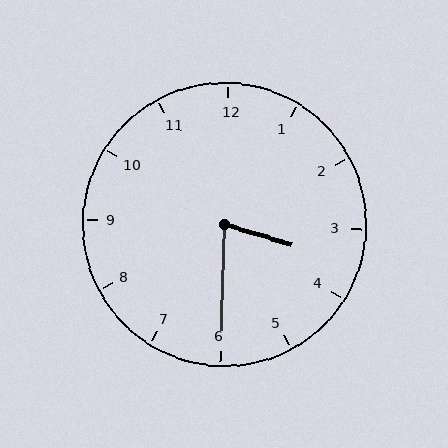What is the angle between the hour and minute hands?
Approximately 75 degrees.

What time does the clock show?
3:30.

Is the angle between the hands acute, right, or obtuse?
It is acute.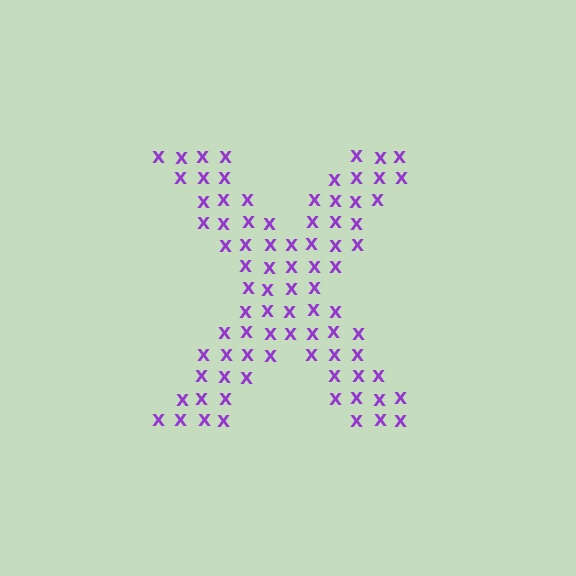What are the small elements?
The small elements are letter X's.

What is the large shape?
The large shape is the letter X.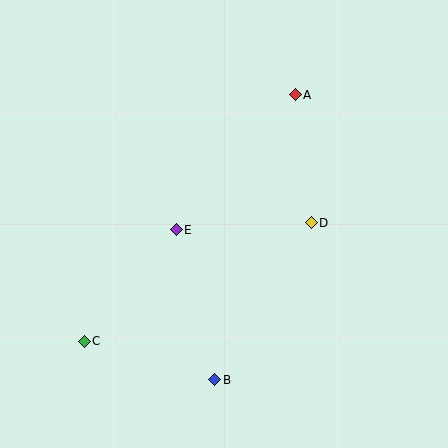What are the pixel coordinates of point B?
Point B is at (215, 380).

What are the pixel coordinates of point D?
Point D is at (311, 223).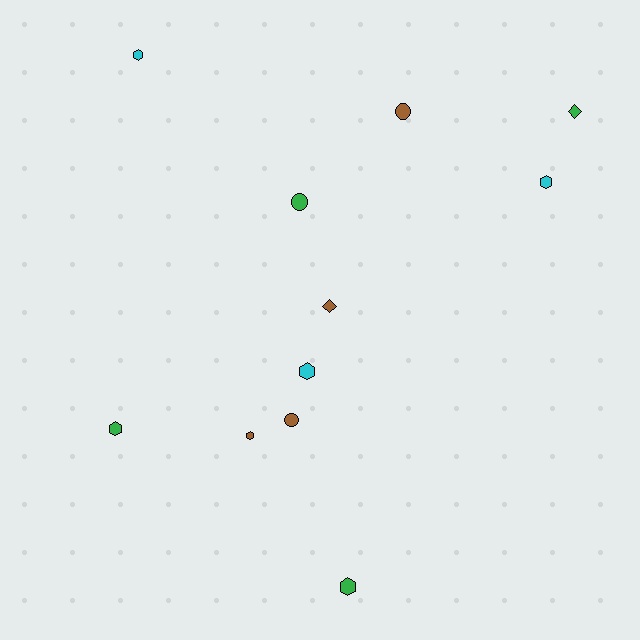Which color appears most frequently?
Green, with 4 objects.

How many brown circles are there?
There are 2 brown circles.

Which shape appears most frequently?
Hexagon, with 6 objects.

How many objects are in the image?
There are 11 objects.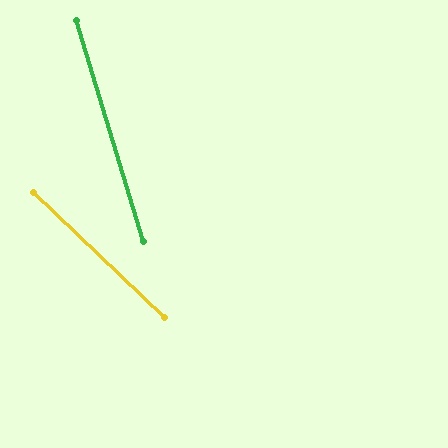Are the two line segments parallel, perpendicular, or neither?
Neither parallel nor perpendicular — they differ by about 30°.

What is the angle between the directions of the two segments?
Approximately 30 degrees.